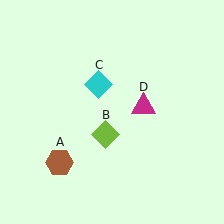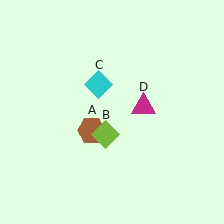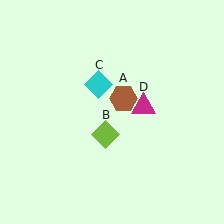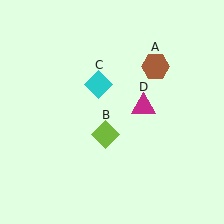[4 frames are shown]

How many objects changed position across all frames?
1 object changed position: brown hexagon (object A).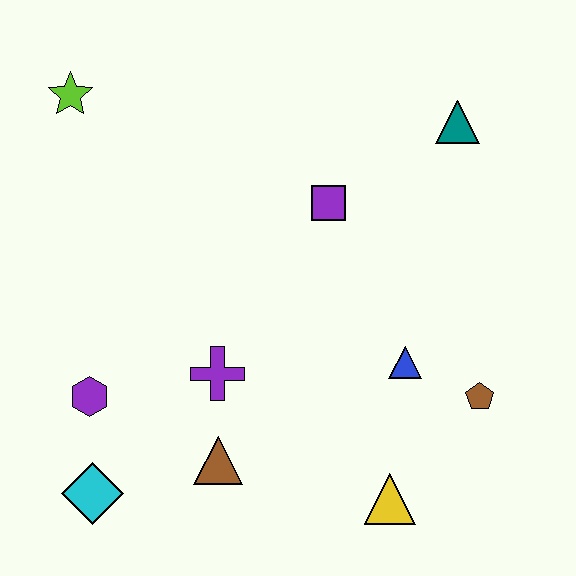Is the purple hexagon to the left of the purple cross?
Yes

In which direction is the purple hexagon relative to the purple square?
The purple hexagon is to the left of the purple square.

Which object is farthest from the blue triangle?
The lime star is farthest from the blue triangle.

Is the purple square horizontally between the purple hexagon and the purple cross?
No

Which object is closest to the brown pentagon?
The blue triangle is closest to the brown pentagon.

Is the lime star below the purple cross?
No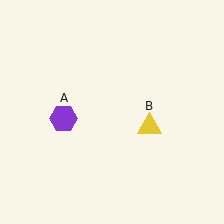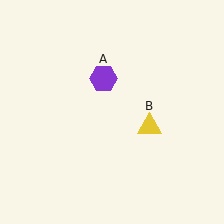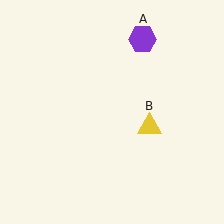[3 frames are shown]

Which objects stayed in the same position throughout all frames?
Yellow triangle (object B) remained stationary.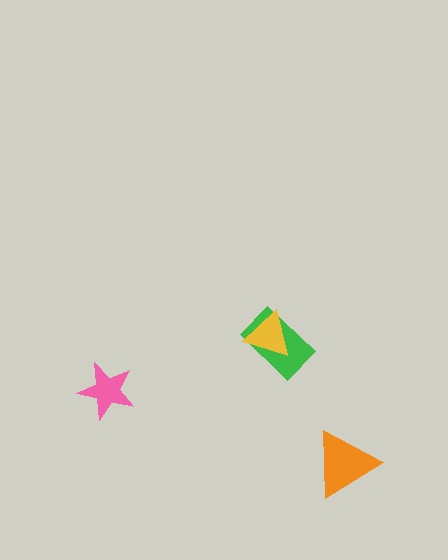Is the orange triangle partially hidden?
No, no other shape covers it.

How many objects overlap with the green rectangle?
1 object overlaps with the green rectangle.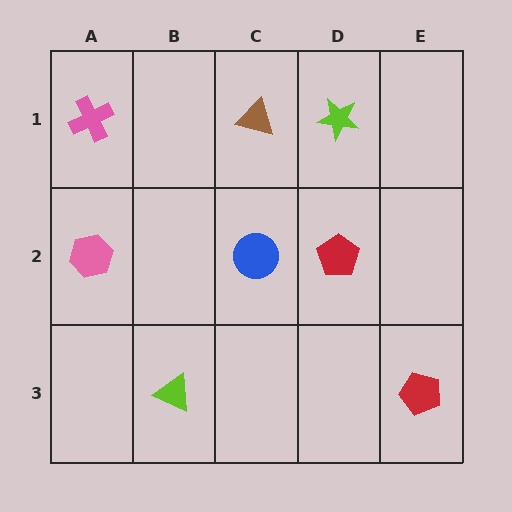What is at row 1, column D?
A lime star.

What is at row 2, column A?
A pink hexagon.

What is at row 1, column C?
A brown triangle.